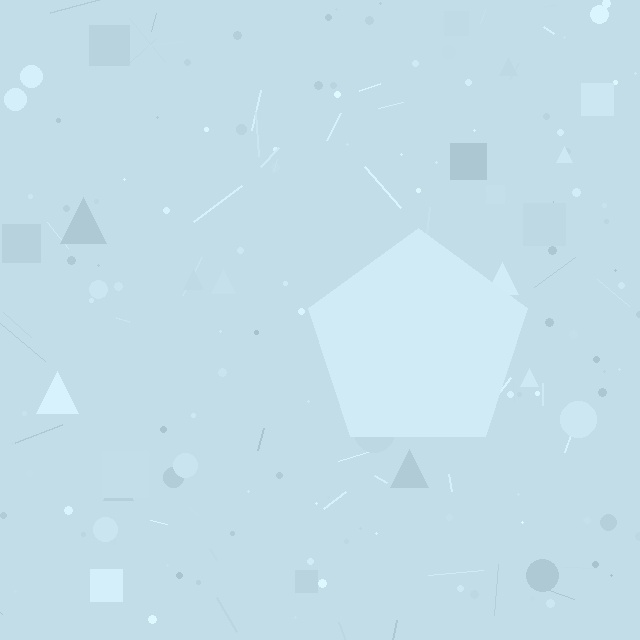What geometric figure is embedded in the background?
A pentagon is embedded in the background.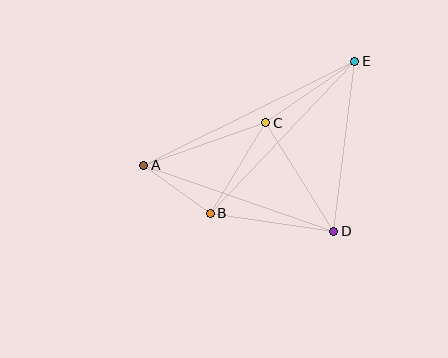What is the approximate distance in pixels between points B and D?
The distance between B and D is approximately 125 pixels.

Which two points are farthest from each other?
Points A and E are farthest from each other.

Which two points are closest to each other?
Points A and B are closest to each other.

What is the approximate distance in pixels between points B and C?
The distance between B and C is approximately 107 pixels.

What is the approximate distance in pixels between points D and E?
The distance between D and E is approximately 171 pixels.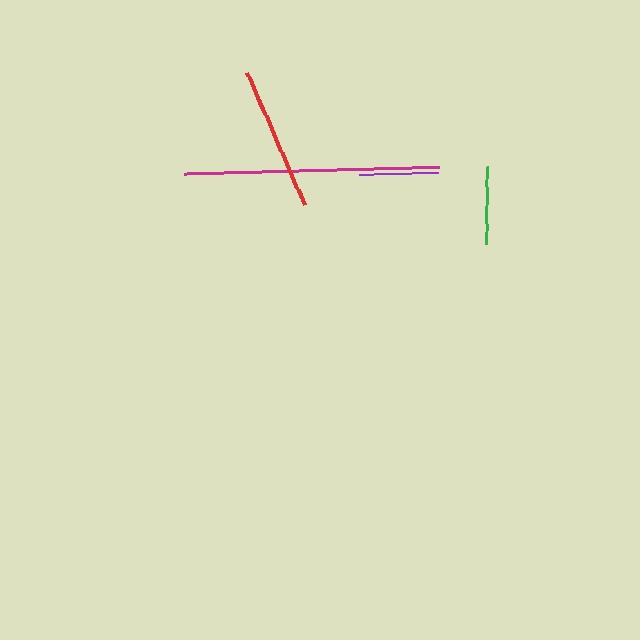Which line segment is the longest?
The magenta line is the longest at approximately 255 pixels.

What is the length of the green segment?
The green segment is approximately 77 pixels long.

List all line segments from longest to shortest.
From longest to shortest: magenta, red, purple, green.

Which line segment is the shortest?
The green line is the shortest at approximately 77 pixels.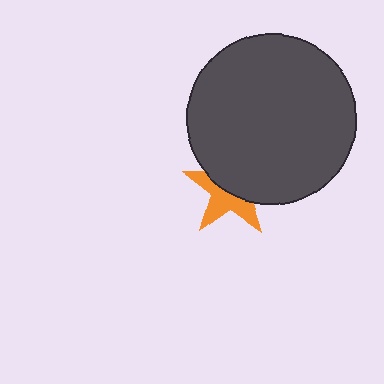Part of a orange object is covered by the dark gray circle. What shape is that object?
It is a star.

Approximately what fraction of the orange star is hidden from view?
Roughly 53% of the orange star is hidden behind the dark gray circle.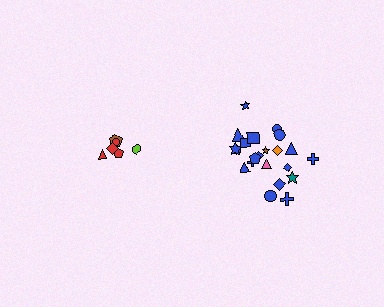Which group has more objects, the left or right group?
The right group.